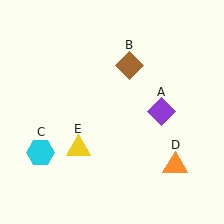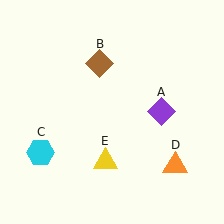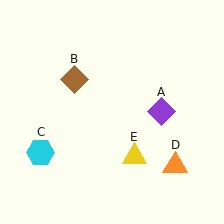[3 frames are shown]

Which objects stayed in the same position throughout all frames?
Purple diamond (object A) and cyan hexagon (object C) and orange triangle (object D) remained stationary.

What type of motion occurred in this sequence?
The brown diamond (object B), yellow triangle (object E) rotated counterclockwise around the center of the scene.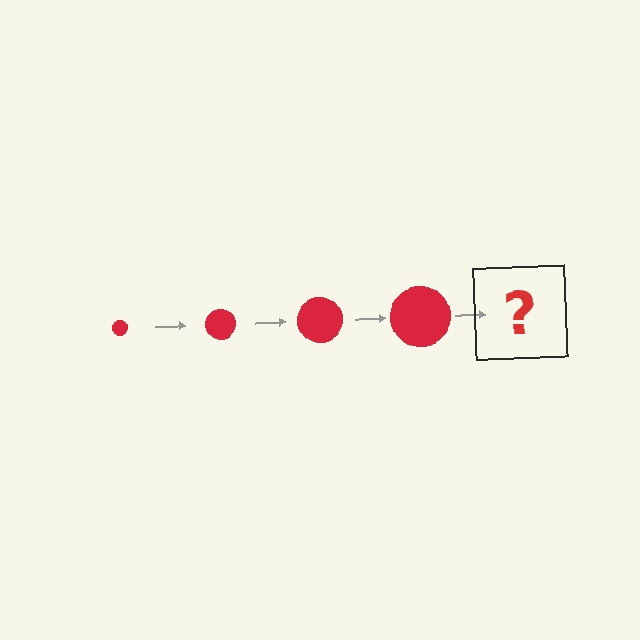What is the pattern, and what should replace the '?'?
The pattern is that the circle gets progressively larger each step. The '?' should be a red circle, larger than the previous one.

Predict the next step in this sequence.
The next step is a red circle, larger than the previous one.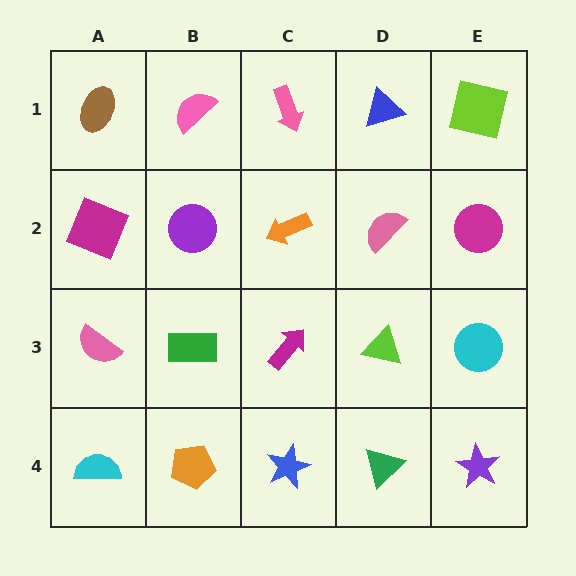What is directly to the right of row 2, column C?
A pink semicircle.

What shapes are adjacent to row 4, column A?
A pink semicircle (row 3, column A), an orange pentagon (row 4, column B).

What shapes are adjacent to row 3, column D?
A pink semicircle (row 2, column D), a green triangle (row 4, column D), a magenta arrow (row 3, column C), a cyan circle (row 3, column E).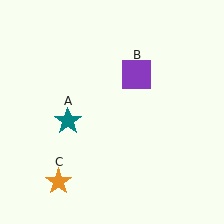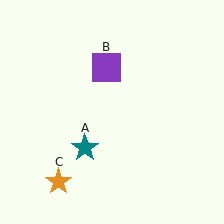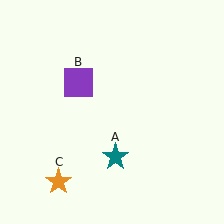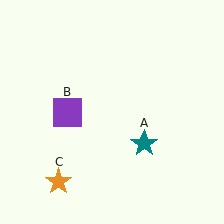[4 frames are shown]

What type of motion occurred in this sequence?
The teal star (object A), purple square (object B) rotated counterclockwise around the center of the scene.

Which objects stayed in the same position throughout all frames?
Orange star (object C) remained stationary.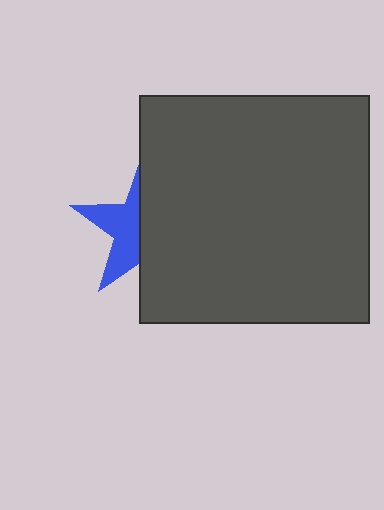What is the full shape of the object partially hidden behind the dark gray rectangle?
The partially hidden object is a blue star.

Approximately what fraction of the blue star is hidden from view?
Roughly 56% of the blue star is hidden behind the dark gray rectangle.